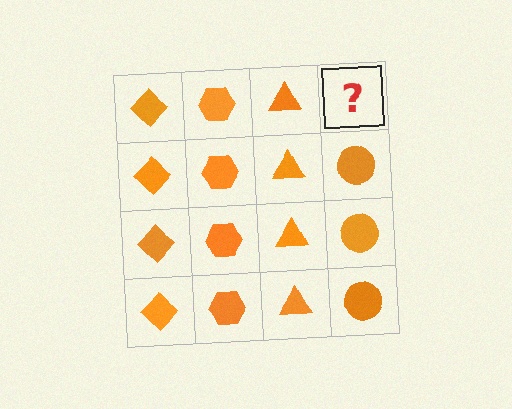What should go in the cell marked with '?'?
The missing cell should contain an orange circle.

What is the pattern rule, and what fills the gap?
The rule is that each column has a consistent shape. The gap should be filled with an orange circle.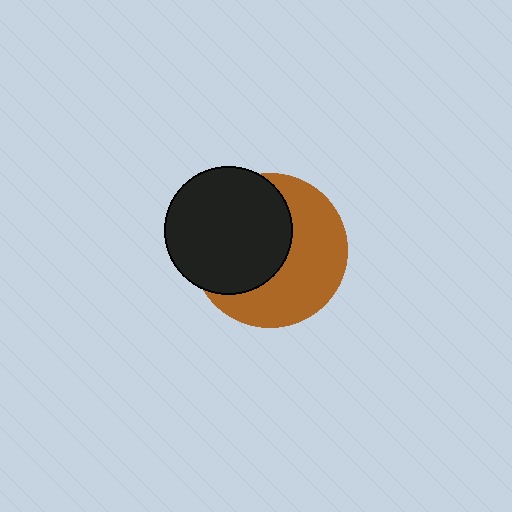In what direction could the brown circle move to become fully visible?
The brown circle could move right. That would shift it out from behind the black circle entirely.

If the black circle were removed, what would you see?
You would see the complete brown circle.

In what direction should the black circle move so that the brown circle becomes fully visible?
The black circle should move left. That is the shortest direction to clear the overlap and leave the brown circle fully visible.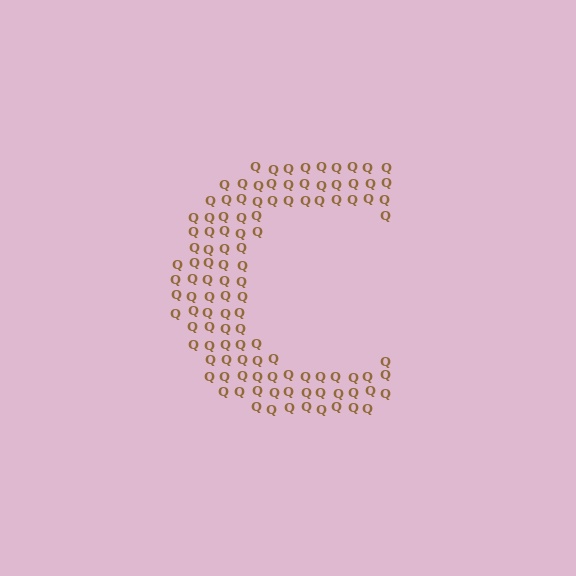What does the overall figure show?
The overall figure shows the letter C.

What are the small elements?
The small elements are letter Q's.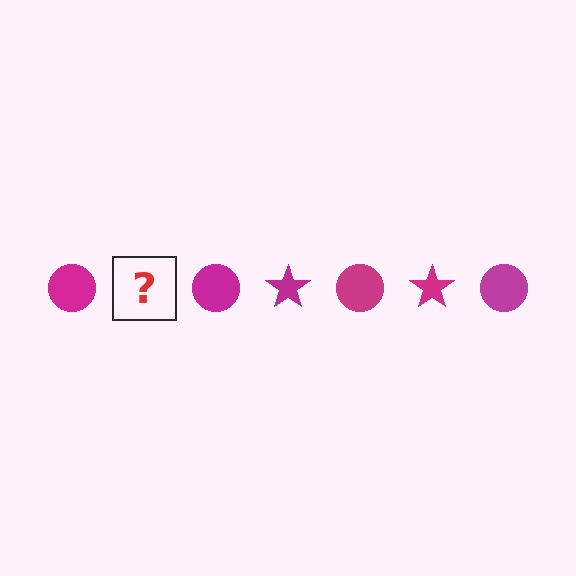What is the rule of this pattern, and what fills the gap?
The rule is that the pattern cycles through circle, star shapes in magenta. The gap should be filled with a magenta star.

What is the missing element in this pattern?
The missing element is a magenta star.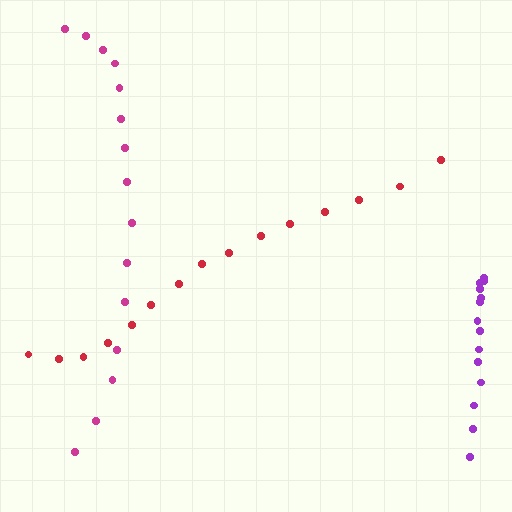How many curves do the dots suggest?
There are 3 distinct paths.